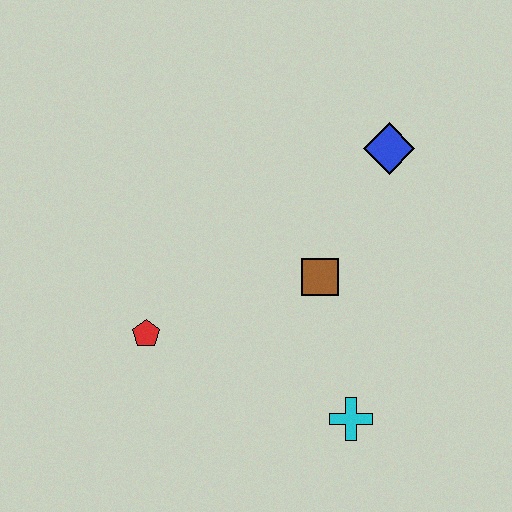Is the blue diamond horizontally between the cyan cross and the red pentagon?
No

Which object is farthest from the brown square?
The red pentagon is farthest from the brown square.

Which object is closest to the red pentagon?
The brown square is closest to the red pentagon.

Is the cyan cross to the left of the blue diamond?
Yes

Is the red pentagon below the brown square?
Yes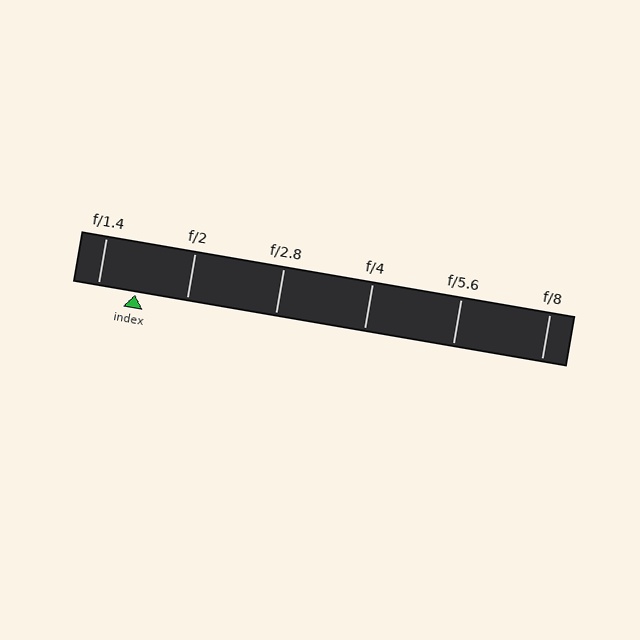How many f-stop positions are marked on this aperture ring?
There are 6 f-stop positions marked.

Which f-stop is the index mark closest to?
The index mark is closest to f/1.4.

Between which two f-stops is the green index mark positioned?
The index mark is between f/1.4 and f/2.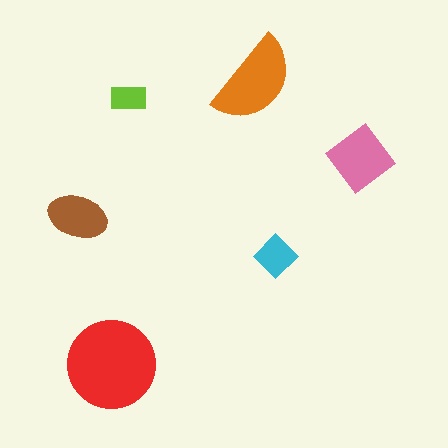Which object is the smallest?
The lime rectangle.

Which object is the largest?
The red circle.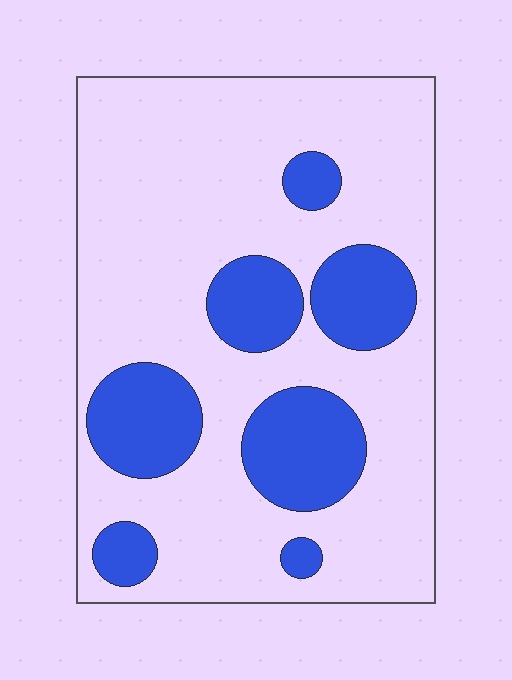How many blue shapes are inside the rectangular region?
7.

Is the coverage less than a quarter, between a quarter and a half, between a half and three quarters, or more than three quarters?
Less than a quarter.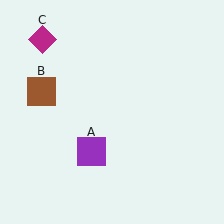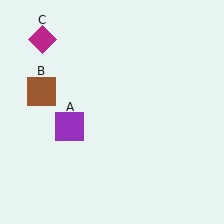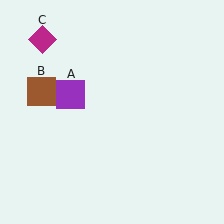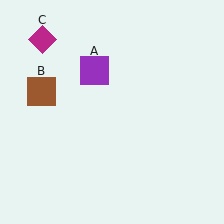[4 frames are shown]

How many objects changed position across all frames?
1 object changed position: purple square (object A).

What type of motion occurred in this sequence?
The purple square (object A) rotated clockwise around the center of the scene.